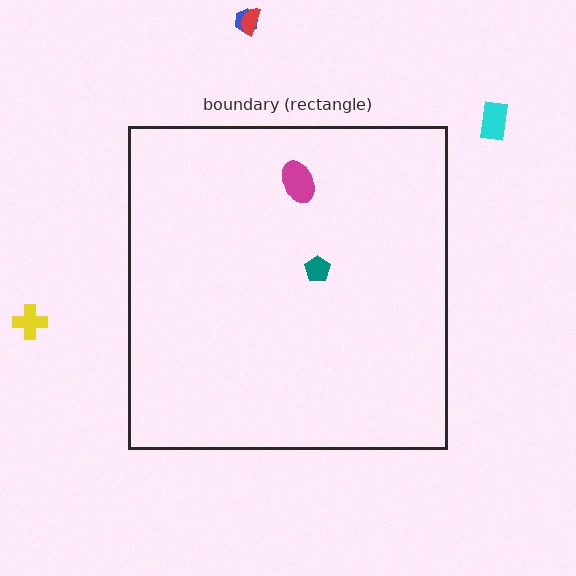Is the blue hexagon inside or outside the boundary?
Outside.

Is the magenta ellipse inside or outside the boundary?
Inside.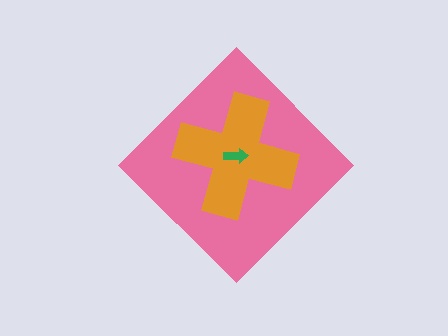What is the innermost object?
The green arrow.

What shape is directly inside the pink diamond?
The orange cross.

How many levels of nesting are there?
3.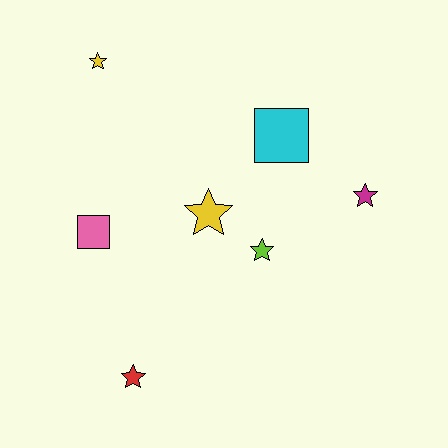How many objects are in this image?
There are 7 objects.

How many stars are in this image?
There are 5 stars.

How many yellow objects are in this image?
There are 2 yellow objects.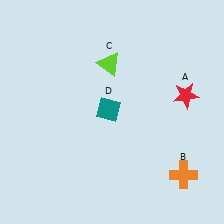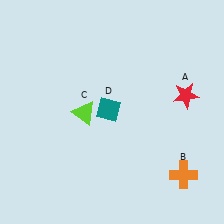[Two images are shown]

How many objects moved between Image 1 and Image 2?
1 object moved between the two images.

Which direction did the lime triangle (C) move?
The lime triangle (C) moved down.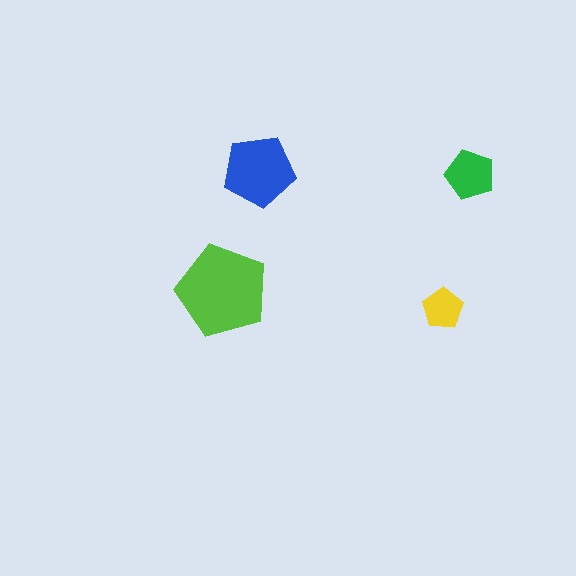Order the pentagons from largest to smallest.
the lime one, the blue one, the green one, the yellow one.